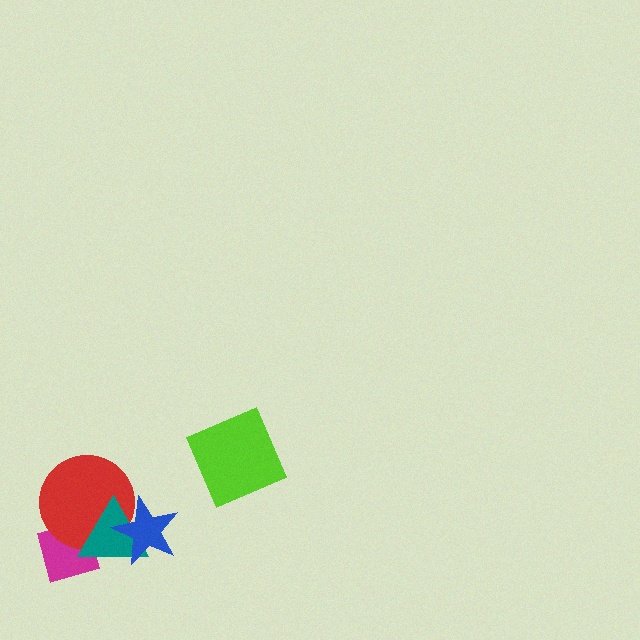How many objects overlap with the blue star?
2 objects overlap with the blue star.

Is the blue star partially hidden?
No, no other shape covers it.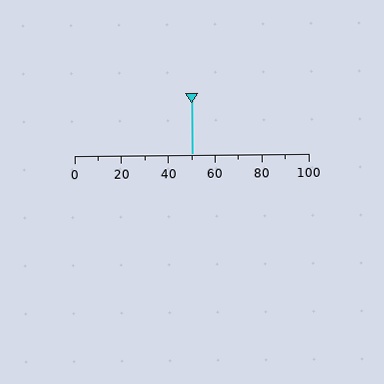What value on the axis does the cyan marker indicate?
The marker indicates approximately 50.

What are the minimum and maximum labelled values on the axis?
The axis runs from 0 to 100.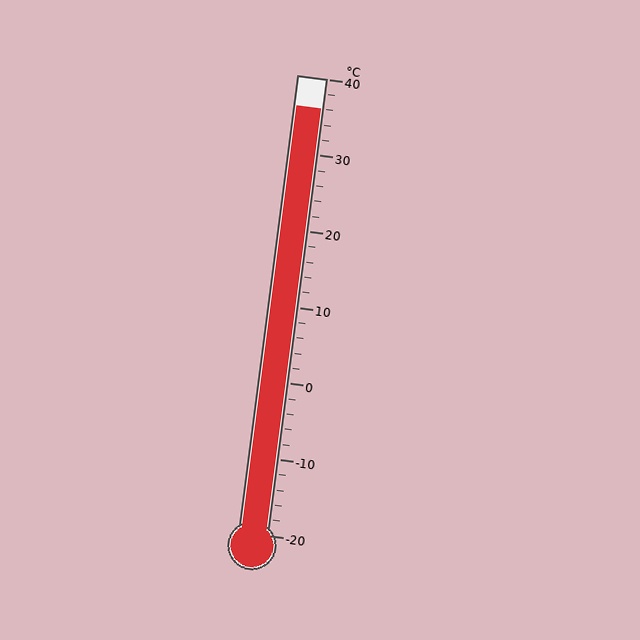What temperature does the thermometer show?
The thermometer shows approximately 36°C.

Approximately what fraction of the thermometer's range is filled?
The thermometer is filled to approximately 95% of its range.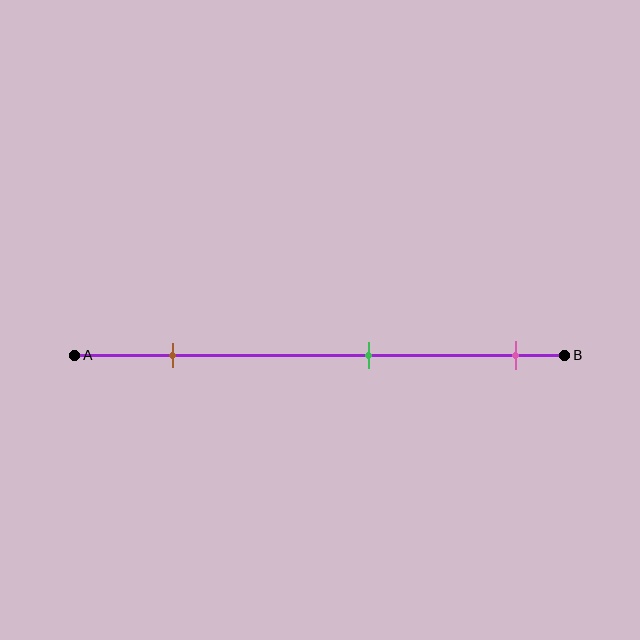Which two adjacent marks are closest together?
The green and pink marks are the closest adjacent pair.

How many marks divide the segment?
There are 3 marks dividing the segment.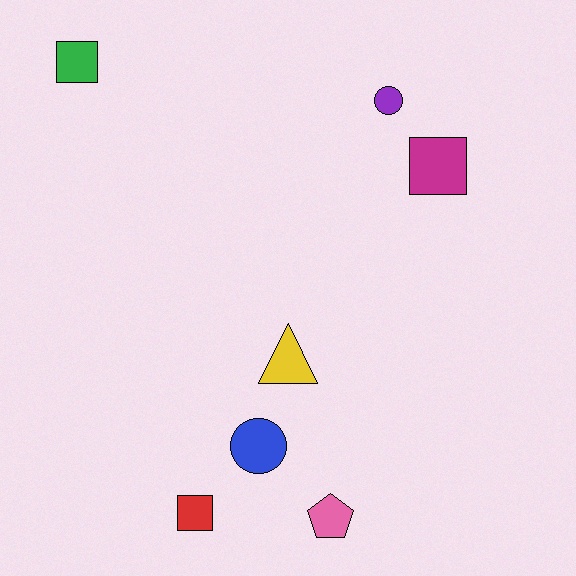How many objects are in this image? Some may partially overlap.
There are 7 objects.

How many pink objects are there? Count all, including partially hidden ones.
There is 1 pink object.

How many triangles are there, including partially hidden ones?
There is 1 triangle.